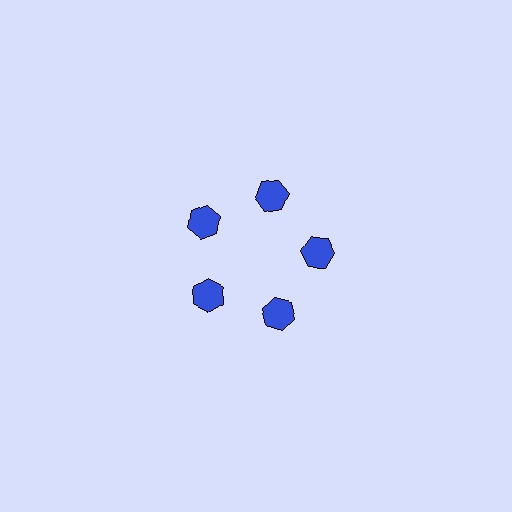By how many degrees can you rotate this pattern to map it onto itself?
The pattern maps onto itself every 72 degrees of rotation.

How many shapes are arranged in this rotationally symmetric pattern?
There are 5 shapes, arranged in 5 groups of 1.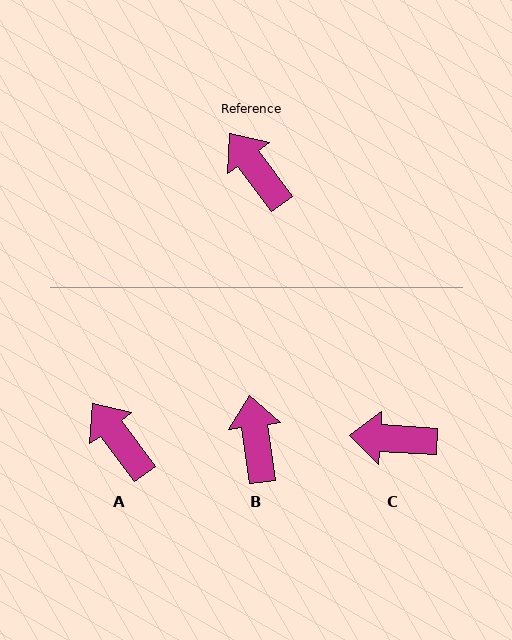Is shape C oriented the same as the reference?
No, it is off by about 50 degrees.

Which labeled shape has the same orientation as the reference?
A.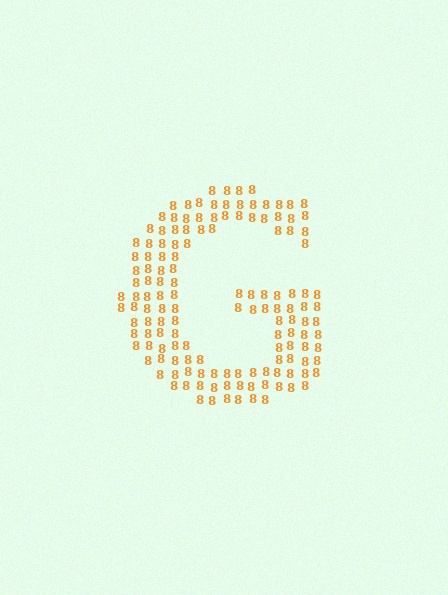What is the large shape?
The large shape is the letter G.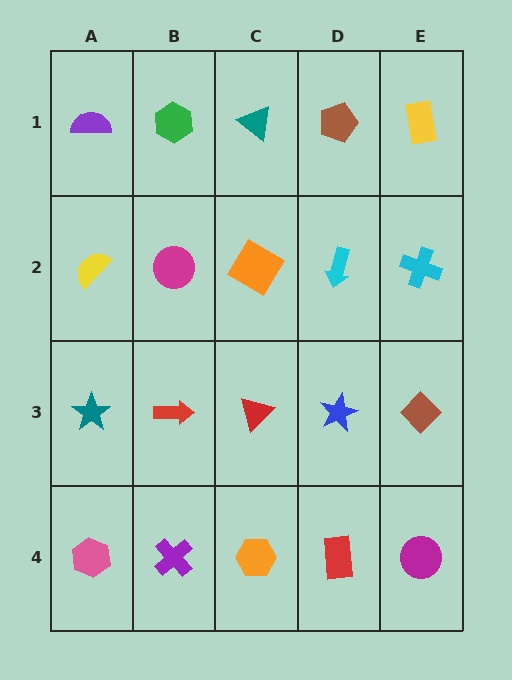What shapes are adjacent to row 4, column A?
A teal star (row 3, column A), a purple cross (row 4, column B).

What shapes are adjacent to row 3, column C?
An orange diamond (row 2, column C), an orange hexagon (row 4, column C), a red arrow (row 3, column B), a blue star (row 3, column D).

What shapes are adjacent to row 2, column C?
A teal triangle (row 1, column C), a red triangle (row 3, column C), a magenta circle (row 2, column B), a cyan arrow (row 2, column D).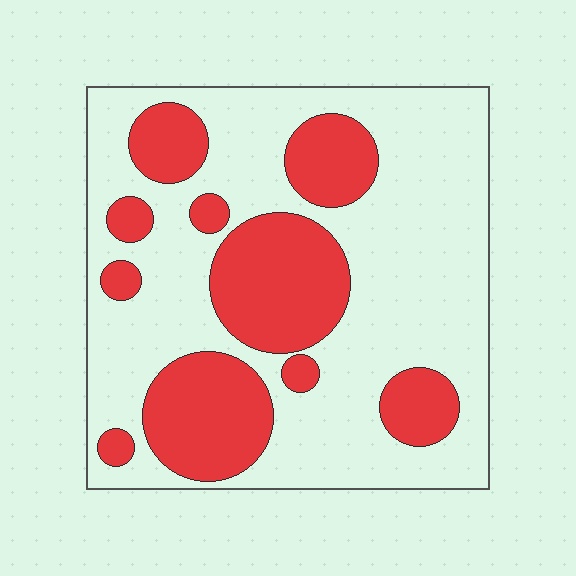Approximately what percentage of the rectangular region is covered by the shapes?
Approximately 35%.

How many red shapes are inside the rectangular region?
10.